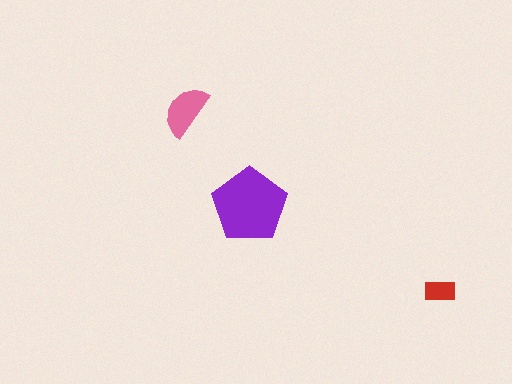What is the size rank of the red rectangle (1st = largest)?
3rd.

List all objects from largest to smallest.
The purple pentagon, the pink semicircle, the red rectangle.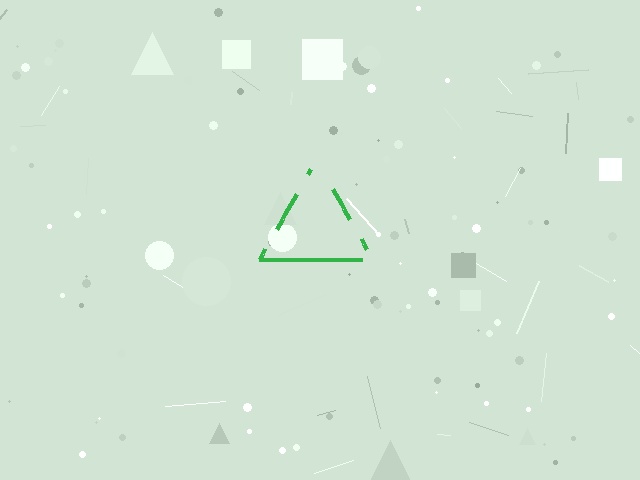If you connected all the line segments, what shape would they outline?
They would outline a triangle.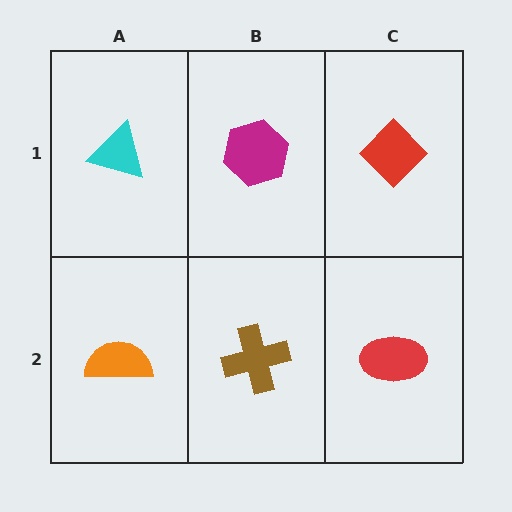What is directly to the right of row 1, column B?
A red diamond.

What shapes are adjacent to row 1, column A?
An orange semicircle (row 2, column A), a magenta hexagon (row 1, column B).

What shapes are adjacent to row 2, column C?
A red diamond (row 1, column C), a brown cross (row 2, column B).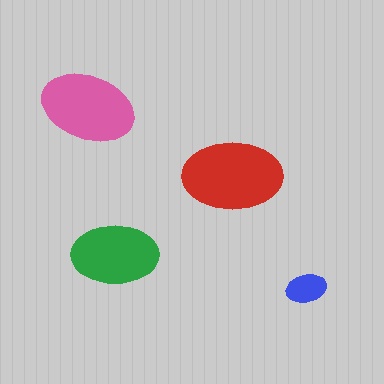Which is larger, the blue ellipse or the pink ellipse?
The pink one.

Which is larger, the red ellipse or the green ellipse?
The red one.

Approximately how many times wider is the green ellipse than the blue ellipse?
About 2 times wider.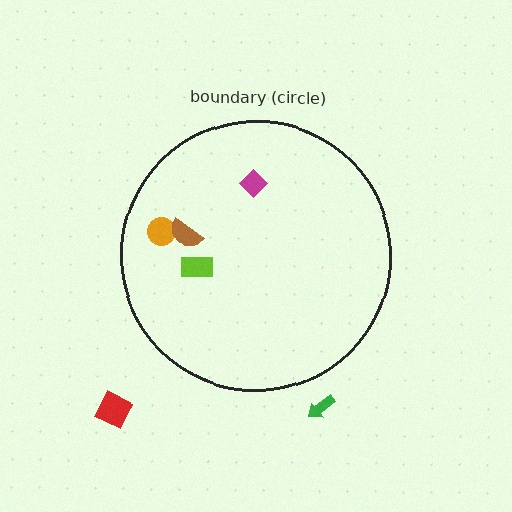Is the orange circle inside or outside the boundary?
Inside.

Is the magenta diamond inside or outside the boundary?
Inside.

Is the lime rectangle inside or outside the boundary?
Inside.